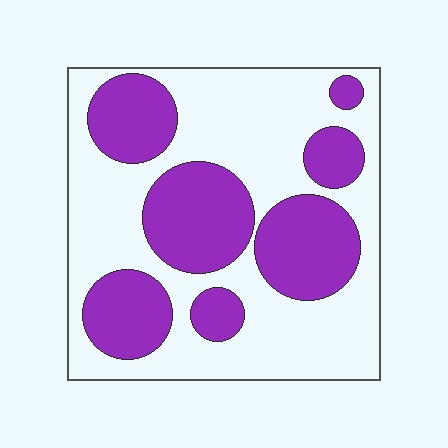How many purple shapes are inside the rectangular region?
7.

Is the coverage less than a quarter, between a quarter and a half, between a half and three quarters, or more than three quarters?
Between a quarter and a half.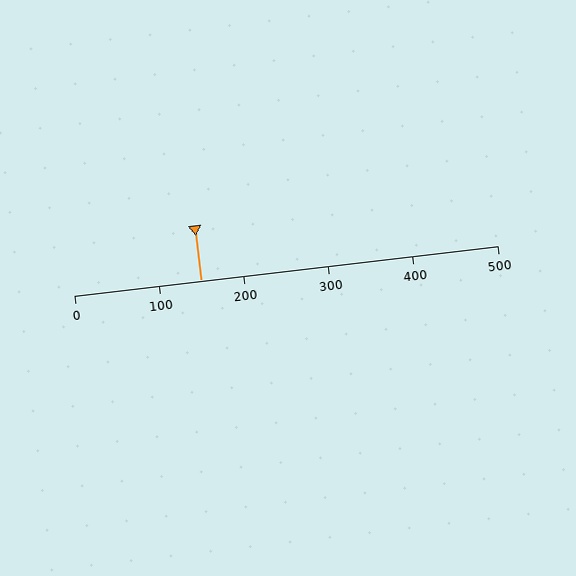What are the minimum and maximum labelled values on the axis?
The axis runs from 0 to 500.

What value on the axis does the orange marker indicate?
The marker indicates approximately 150.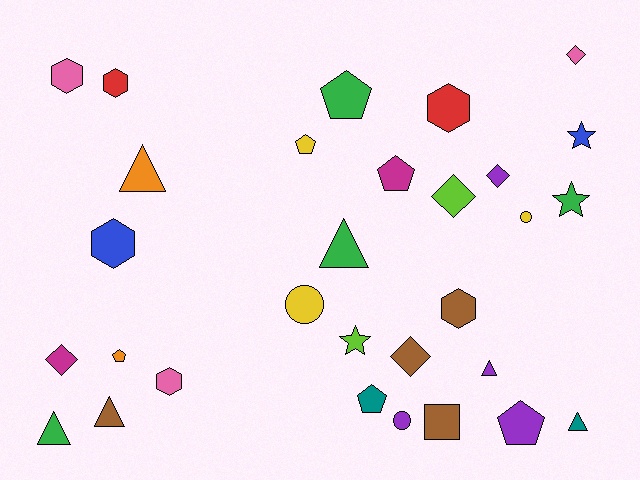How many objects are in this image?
There are 30 objects.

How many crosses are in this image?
There are no crosses.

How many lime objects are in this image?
There are 2 lime objects.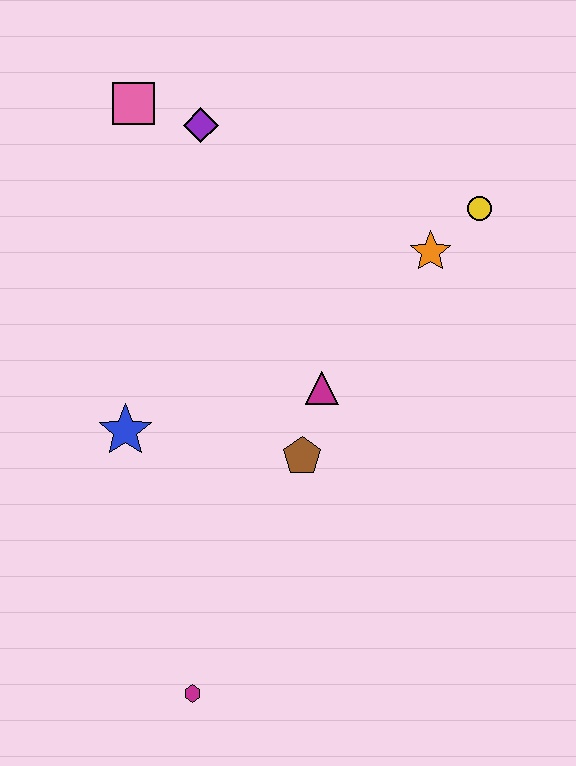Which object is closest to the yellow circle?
The orange star is closest to the yellow circle.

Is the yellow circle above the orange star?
Yes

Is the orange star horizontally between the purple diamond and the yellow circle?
Yes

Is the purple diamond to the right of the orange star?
No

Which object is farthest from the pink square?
The magenta hexagon is farthest from the pink square.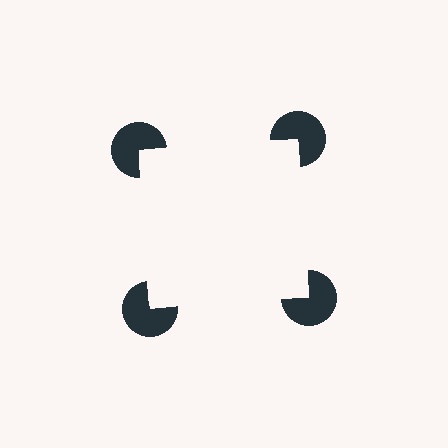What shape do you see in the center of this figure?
An illusory square — its edges are inferred from the aligned wedge cuts in the pac-man discs, not physically drawn.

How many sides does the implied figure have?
4 sides.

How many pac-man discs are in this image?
There are 4 — one at each vertex of the illusory square.